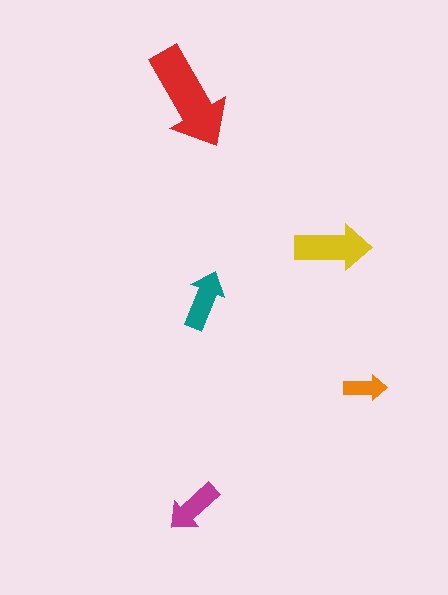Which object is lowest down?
The magenta arrow is bottommost.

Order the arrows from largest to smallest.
the red one, the yellow one, the teal one, the magenta one, the orange one.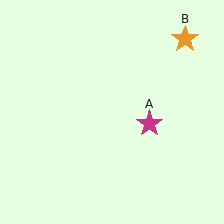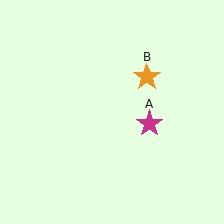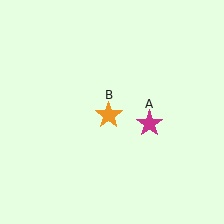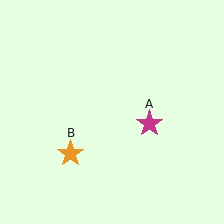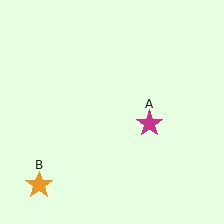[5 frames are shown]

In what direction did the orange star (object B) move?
The orange star (object B) moved down and to the left.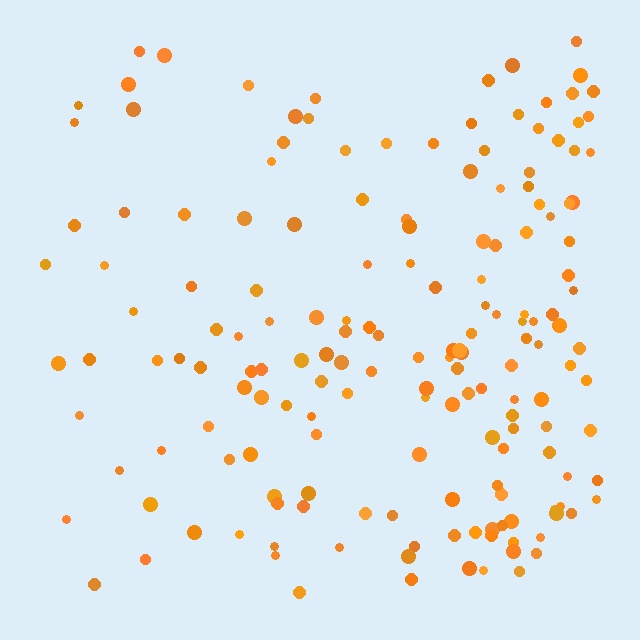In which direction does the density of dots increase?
From left to right, with the right side densest.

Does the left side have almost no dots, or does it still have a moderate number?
Still a moderate number, just noticeably fewer than the right.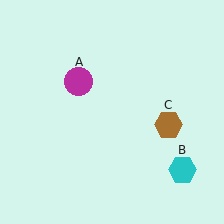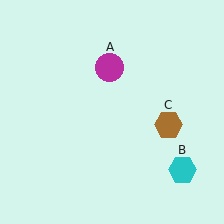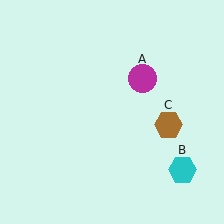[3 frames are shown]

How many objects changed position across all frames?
1 object changed position: magenta circle (object A).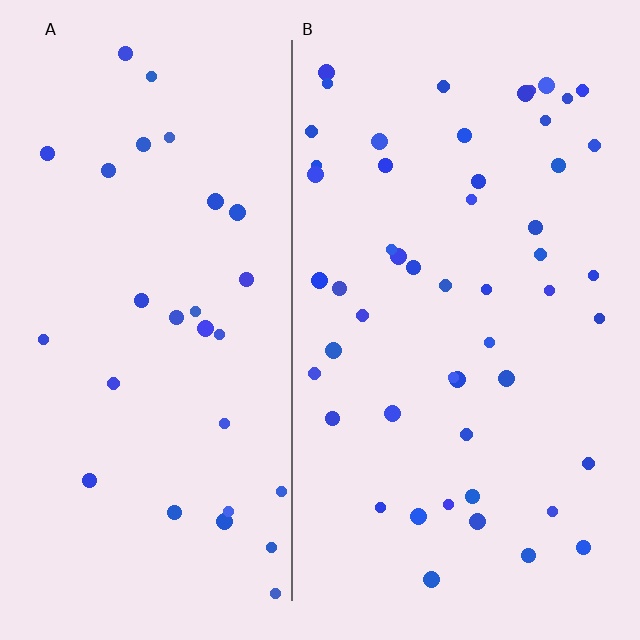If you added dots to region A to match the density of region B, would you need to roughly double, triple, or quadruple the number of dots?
Approximately double.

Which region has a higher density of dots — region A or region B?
B (the right).